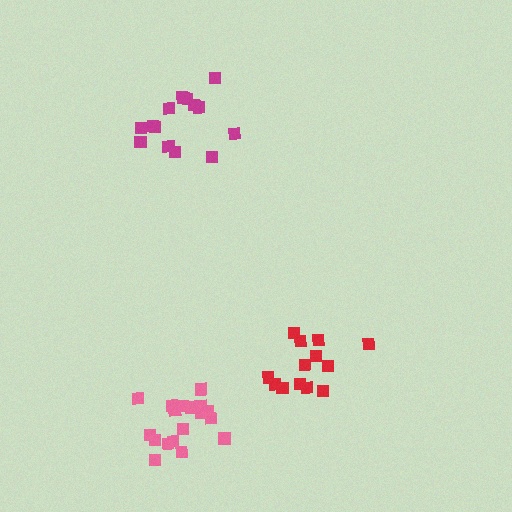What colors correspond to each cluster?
The clusters are colored: red, magenta, pink.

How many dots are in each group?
Group 1: 13 dots, Group 2: 15 dots, Group 3: 18 dots (46 total).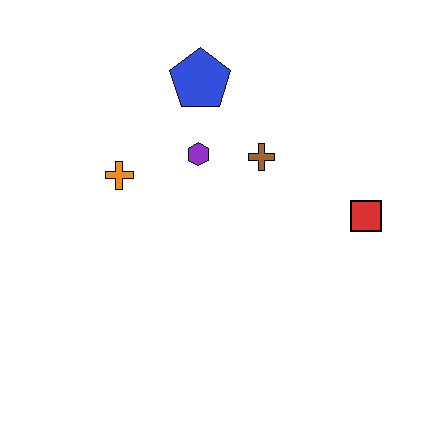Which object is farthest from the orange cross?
The red square is farthest from the orange cross.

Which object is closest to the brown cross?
The purple hexagon is closest to the brown cross.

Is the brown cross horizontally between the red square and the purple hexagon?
Yes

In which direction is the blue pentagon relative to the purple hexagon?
The blue pentagon is above the purple hexagon.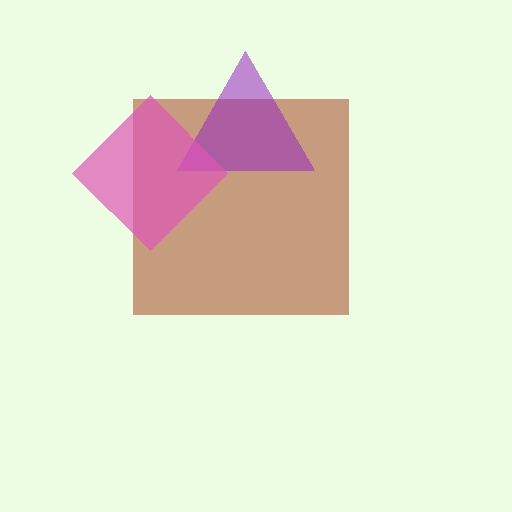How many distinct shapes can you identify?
There are 3 distinct shapes: a brown square, a purple triangle, a pink diamond.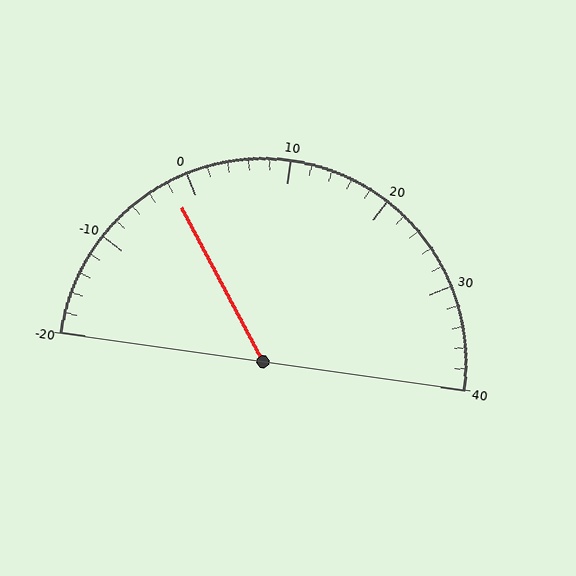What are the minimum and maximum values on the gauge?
The gauge ranges from -20 to 40.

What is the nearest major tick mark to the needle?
The nearest major tick mark is 0.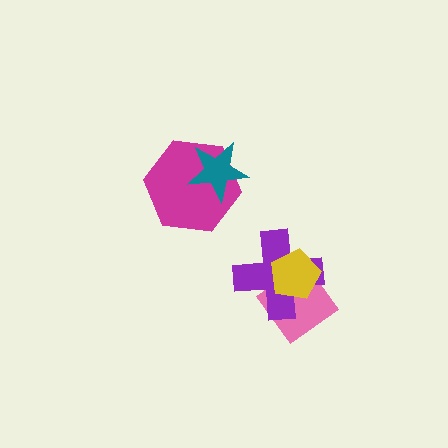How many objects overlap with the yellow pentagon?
2 objects overlap with the yellow pentagon.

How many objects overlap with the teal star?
1 object overlaps with the teal star.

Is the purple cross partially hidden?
Yes, it is partially covered by another shape.